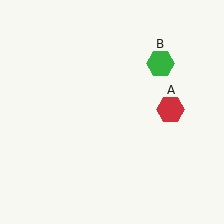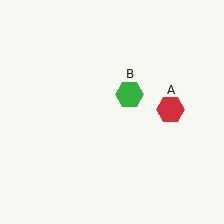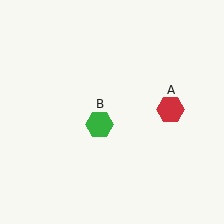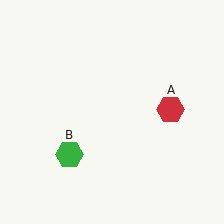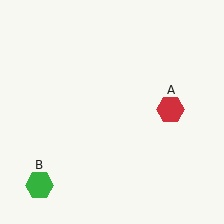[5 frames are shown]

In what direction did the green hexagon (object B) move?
The green hexagon (object B) moved down and to the left.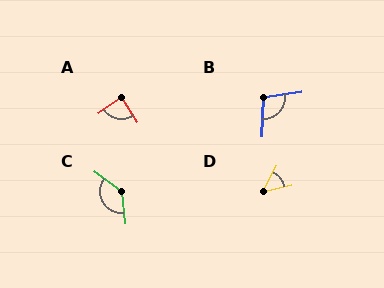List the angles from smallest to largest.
D (49°), A (88°), B (101°), C (132°).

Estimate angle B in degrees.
Approximately 101 degrees.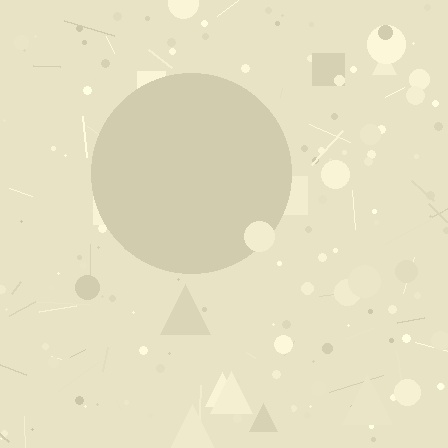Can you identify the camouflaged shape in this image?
The camouflaged shape is a circle.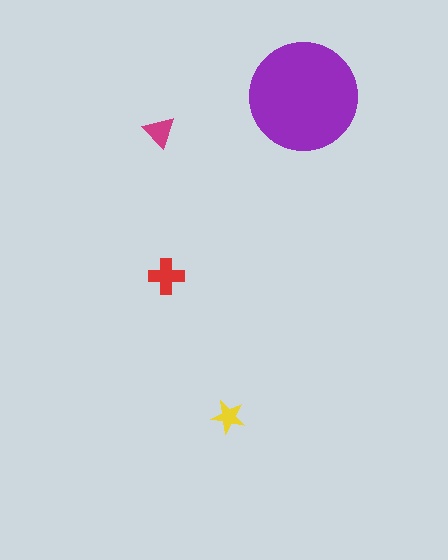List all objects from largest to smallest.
The purple circle, the red cross, the magenta triangle, the yellow star.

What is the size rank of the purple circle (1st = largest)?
1st.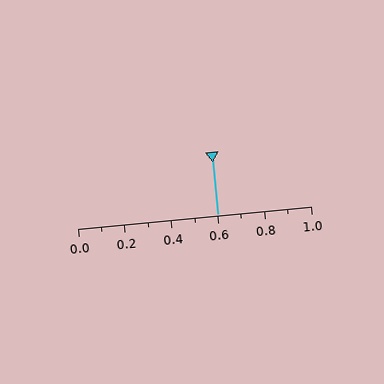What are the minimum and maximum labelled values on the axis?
The axis runs from 0.0 to 1.0.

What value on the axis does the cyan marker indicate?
The marker indicates approximately 0.6.